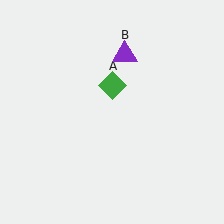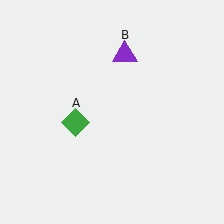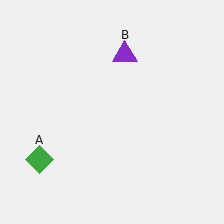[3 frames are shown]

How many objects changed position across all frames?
1 object changed position: green diamond (object A).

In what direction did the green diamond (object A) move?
The green diamond (object A) moved down and to the left.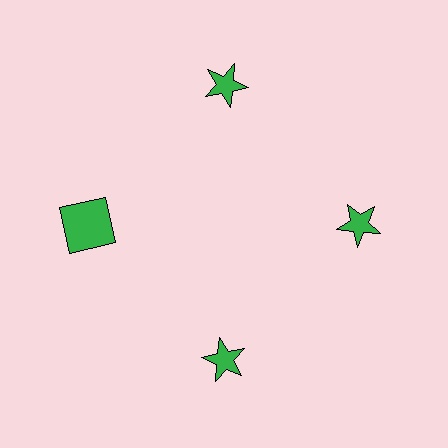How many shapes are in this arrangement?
There are 4 shapes arranged in a ring pattern.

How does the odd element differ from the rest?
It has a different shape: square instead of star.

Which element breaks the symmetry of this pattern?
The green square at roughly the 9 o'clock position breaks the symmetry. All other shapes are green stars.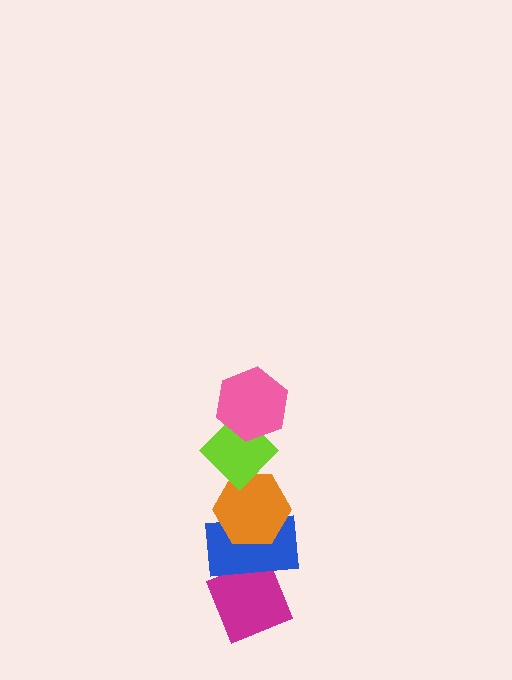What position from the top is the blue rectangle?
The blue rectangle is 4th from the top.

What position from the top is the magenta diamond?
The magenta diamond is 5th from the top.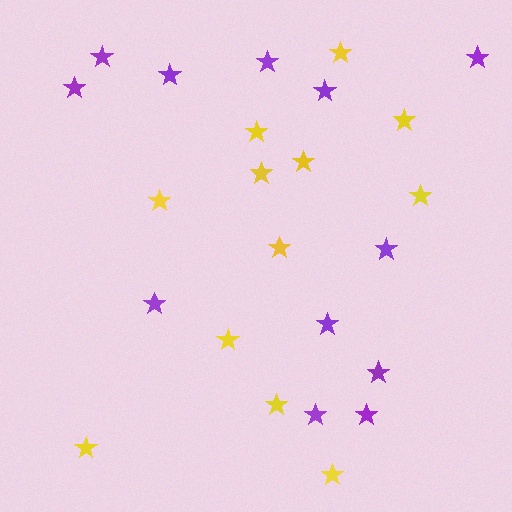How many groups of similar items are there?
There are 2 groups: one group of purple stars (12) and one group of yellow stars (12).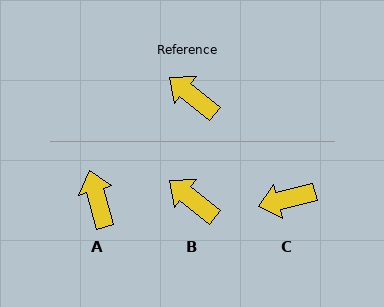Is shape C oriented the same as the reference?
No, it is off by about 54 degrees.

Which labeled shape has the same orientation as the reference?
B.